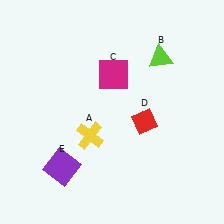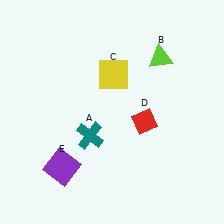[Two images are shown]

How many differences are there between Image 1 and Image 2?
There are 2 differences between the two images.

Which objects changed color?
A changed from yellow to teal. C changed from magenta to yellow.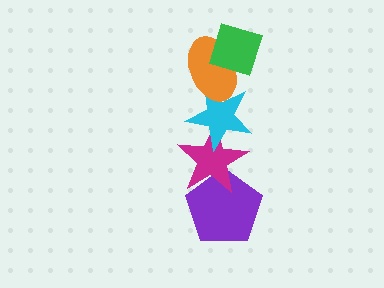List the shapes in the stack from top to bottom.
From top to bottom: the green diamond, the orange ellipse, the cyan star, the magenta star, the purple pentagon.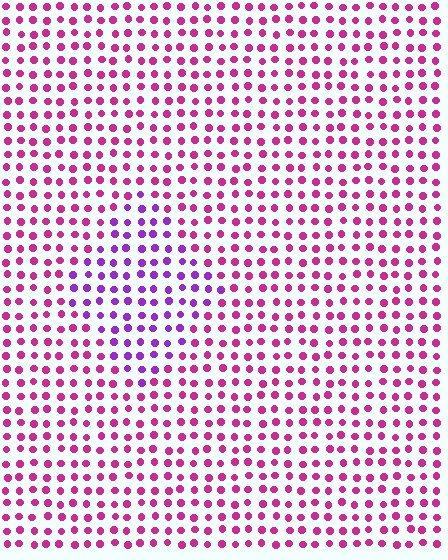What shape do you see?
I see a diamond.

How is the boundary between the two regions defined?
The boundary is defined purely by a slight shift in hue (about 40 degrees). Spacing, size, and orientation are identical on both sides.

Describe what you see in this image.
The image is filled with small magenta elements in a uniform arrangement. A diamond-shaped region is visible where the elements are tinted to a slightly different hue, forming a subtle color boundary.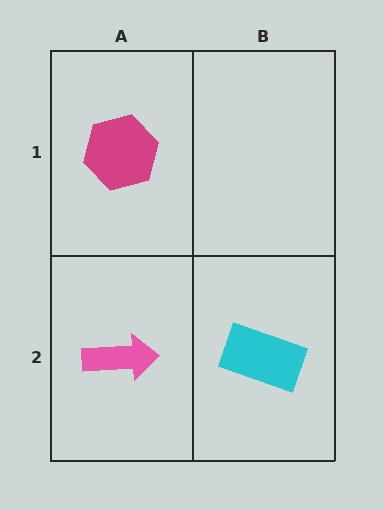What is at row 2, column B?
A cyan rectangle.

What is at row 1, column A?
A magenta hexagon.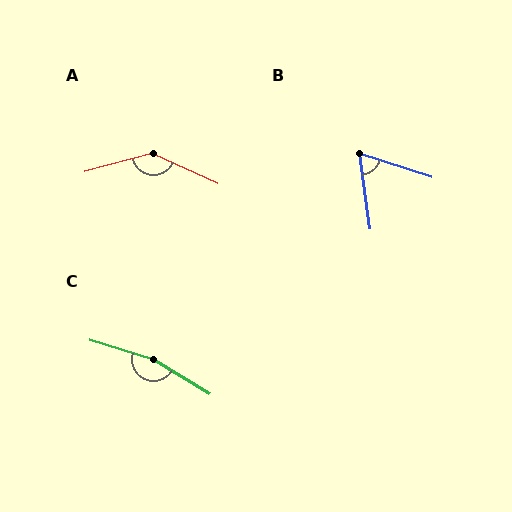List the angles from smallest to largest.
B (65°), A (140°), C (166°).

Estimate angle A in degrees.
Approximately 140 degrees.